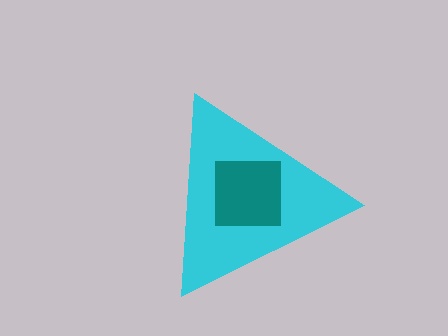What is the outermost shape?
The cyan triangle.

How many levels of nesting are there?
2.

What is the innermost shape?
The teal square.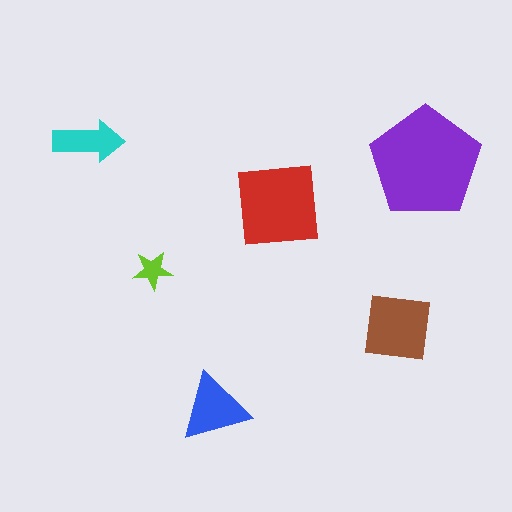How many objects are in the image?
There are 6 objects in the image.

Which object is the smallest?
The lime star.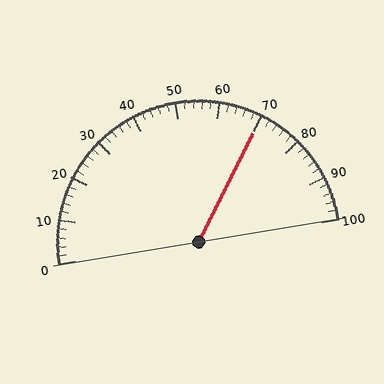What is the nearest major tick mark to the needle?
The nearest major tick mark is 70.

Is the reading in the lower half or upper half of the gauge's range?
The reading is in the upper half of the range (0 to 100).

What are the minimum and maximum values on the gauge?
The gauge ranges from 0 to 100.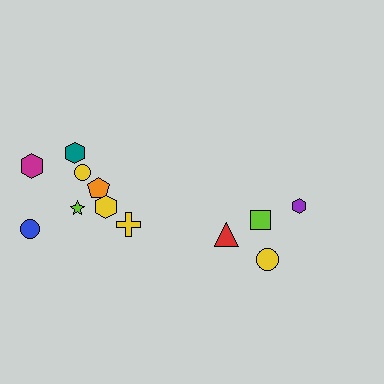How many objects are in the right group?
There are 4 objects.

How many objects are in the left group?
There are 8 objects.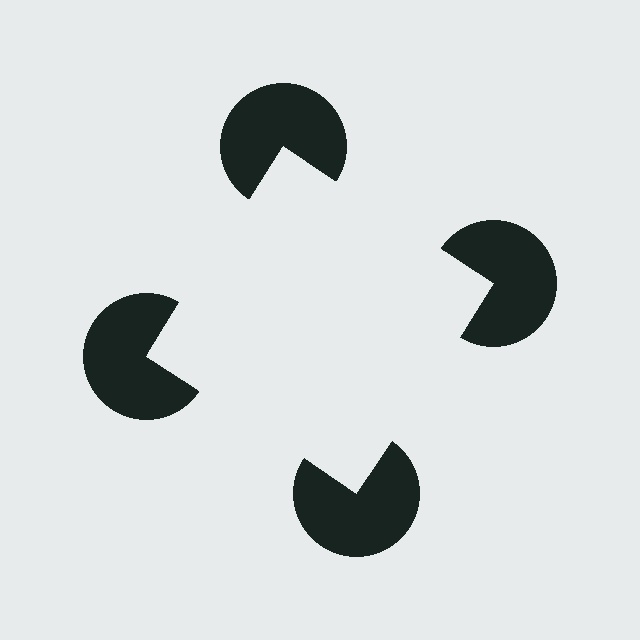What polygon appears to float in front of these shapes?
An illusory square — its edges are inferred from the aligned wedge cuts in the pac-man discs, not physically drawn.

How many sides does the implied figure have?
4 sides.